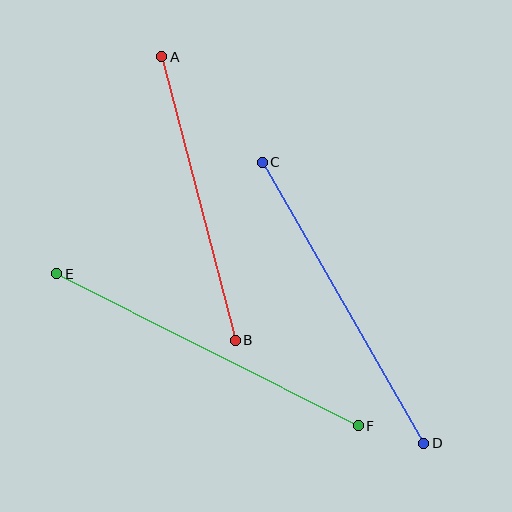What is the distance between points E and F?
The distance is approximately 338 pixels.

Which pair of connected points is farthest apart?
Points E and F are farthest apart.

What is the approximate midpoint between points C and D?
The midpoint is at approximately (343, 303) pixels.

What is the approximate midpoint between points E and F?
The midpoint is at approximately (207, 350) pixels.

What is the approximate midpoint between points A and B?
The midpoint is at approximately (199, 199) pixels.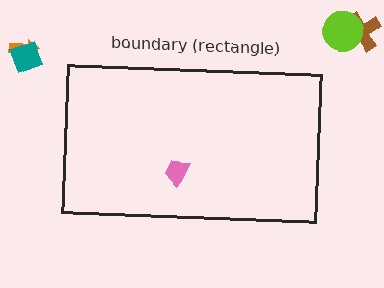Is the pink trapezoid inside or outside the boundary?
Inside.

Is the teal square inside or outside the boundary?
Outside.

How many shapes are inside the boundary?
1 inside, 4 outside.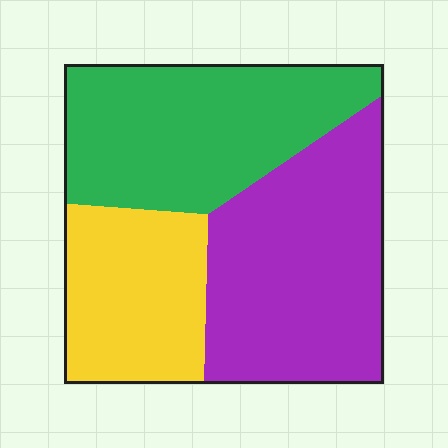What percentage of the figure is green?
Green covers about 35% of the figure.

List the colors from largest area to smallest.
From largest to smallest: purple, green, yellow.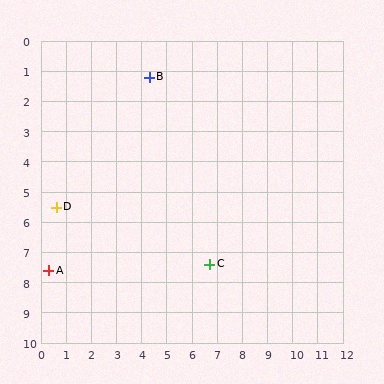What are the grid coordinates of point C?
Point C is at approximately (6.7, 7.4).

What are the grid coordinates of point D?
Point D is at approximately (0.6, 5.5).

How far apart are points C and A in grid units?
Points C and A are about 6.4 grid units apart.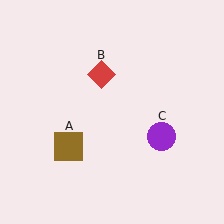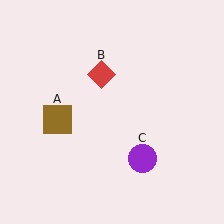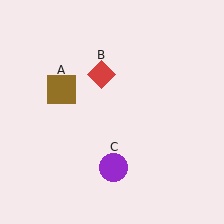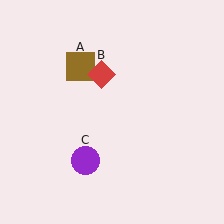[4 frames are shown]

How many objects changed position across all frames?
2 objects changed position: brown square (object A), purple circle (object C).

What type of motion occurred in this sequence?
The brown square (object A), purple circle (object C) rotated clockwise around the center of the scene.